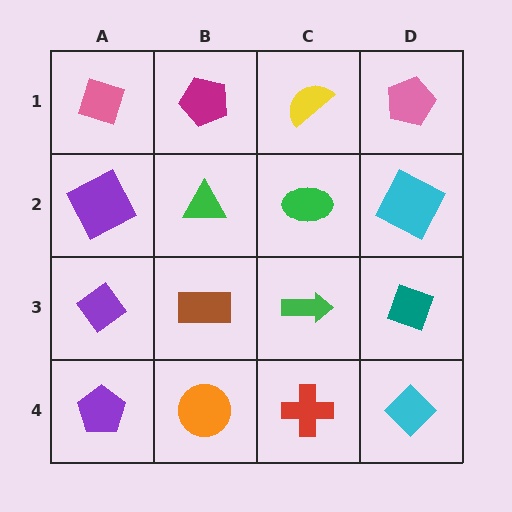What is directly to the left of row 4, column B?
A purple pentagon.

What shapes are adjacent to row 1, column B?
A green triangle (row 2, column B), a pink diamond (row 1, column A), a yellow semicircle (row 1, column C).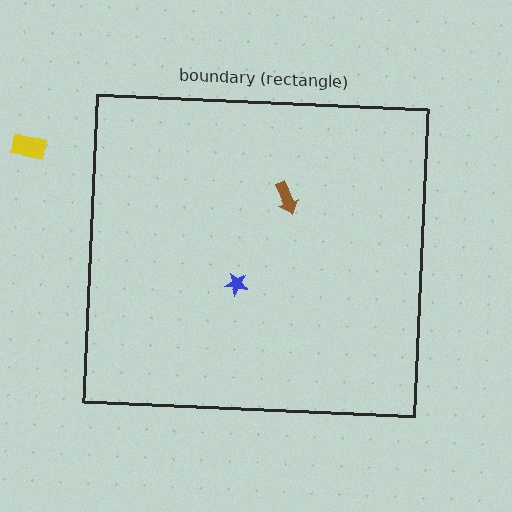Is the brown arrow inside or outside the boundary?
Inside.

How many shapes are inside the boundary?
2 inside, 1 outside.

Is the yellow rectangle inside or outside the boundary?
Outside.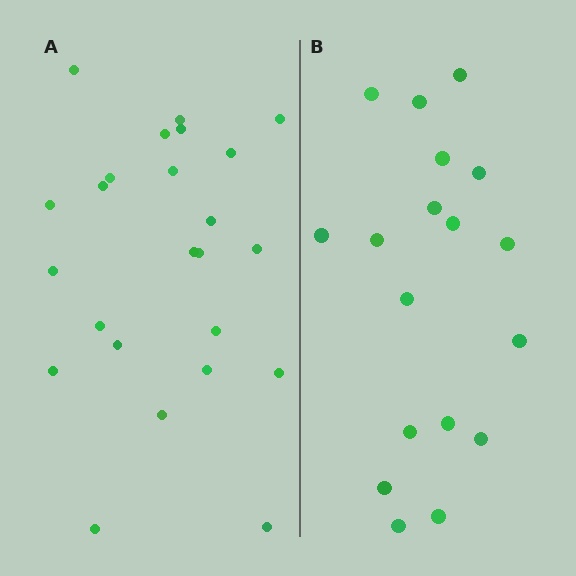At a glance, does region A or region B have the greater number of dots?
Region A (the left region) has more dots.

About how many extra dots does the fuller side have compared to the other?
Region A has about 6 more dots than region B.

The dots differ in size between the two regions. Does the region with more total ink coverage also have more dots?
No. Region B has more total ink coverage because its dots are larger, but region A actually contains more individual dots. Total area can be misleading — the number of items is what matters here.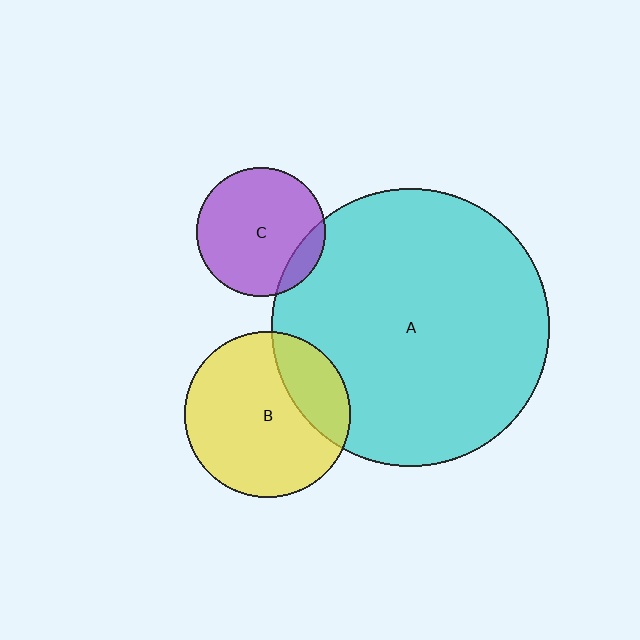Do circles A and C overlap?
Yes.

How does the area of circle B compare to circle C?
Approximately 1.7 times.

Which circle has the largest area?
Circle A (cyan).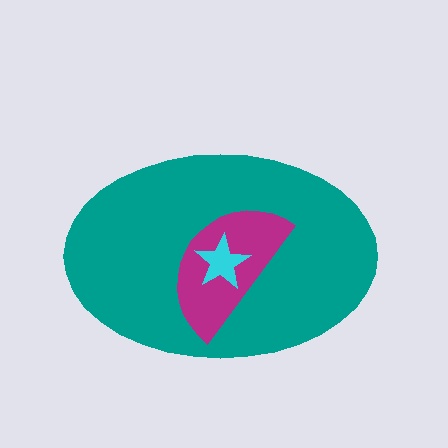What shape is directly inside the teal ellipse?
The magenta semicircle.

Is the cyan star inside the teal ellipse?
Yes.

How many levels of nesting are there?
3.